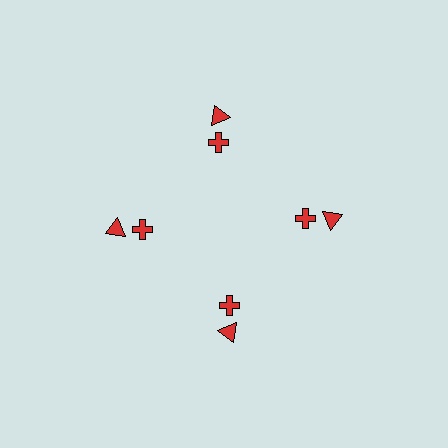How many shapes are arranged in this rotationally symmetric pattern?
There are 8 shapes, arranged in 4 groups of 2.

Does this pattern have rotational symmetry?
Yes, this pattern has 4-fold rotational symmetry. It looks the same after rotating 90 degrees around the center.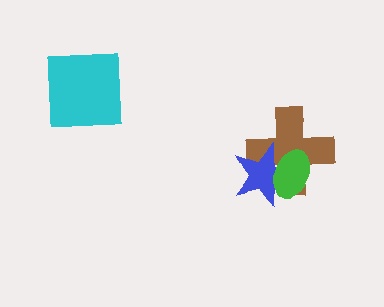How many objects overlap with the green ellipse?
2 objects overlap with the green ellipse.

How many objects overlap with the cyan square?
0 objects overlap with the cyan square.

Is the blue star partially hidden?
Yes, it is partially covered by another shape.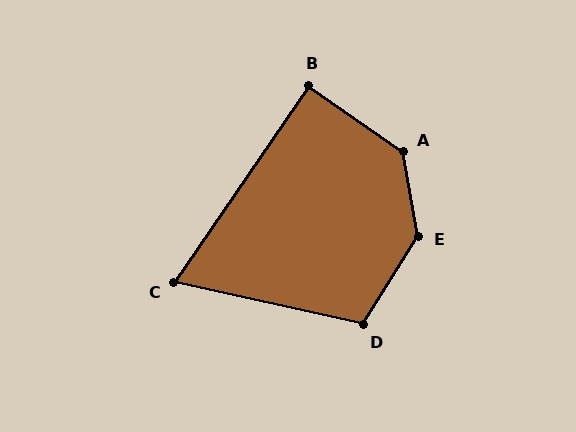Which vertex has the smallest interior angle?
C, at approximately 68 degrees.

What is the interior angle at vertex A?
Approximately 135 degrees (obtuse).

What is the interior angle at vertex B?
Approximately 90 degrees (approximately right).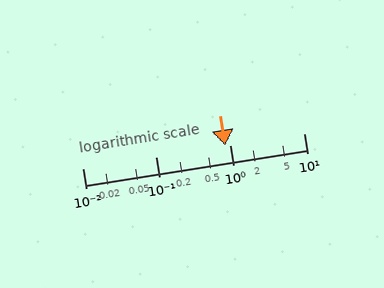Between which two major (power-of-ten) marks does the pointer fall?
The pointer is between 0.1 and 1.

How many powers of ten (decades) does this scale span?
The scale spans 3 decades, from 0.01 to 10.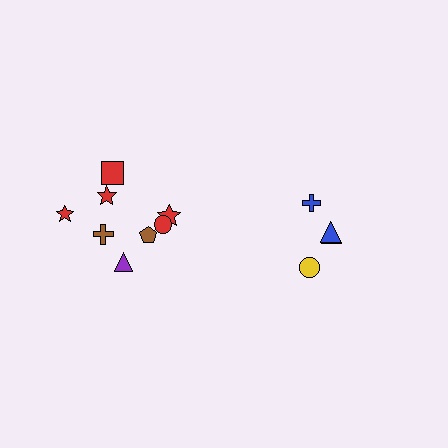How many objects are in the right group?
There are 4 objects.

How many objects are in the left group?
There are 8 objects.